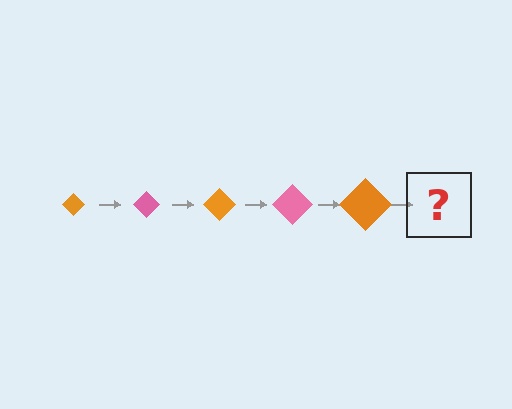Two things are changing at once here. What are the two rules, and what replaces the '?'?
The two rules are that the diamond grows larger each step and the color cycles through orange and pink. The '?' should be a pink diamond, larger than the previous one.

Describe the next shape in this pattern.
It should be a pink diamond, larger than the previous one.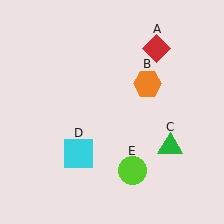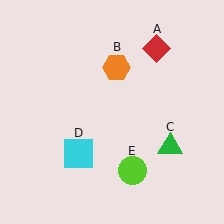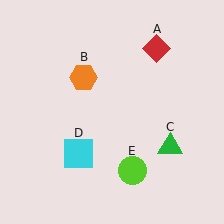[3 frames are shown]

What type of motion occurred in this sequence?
The orange hexagon (object B) rotated counterclockwise around the center of the scene.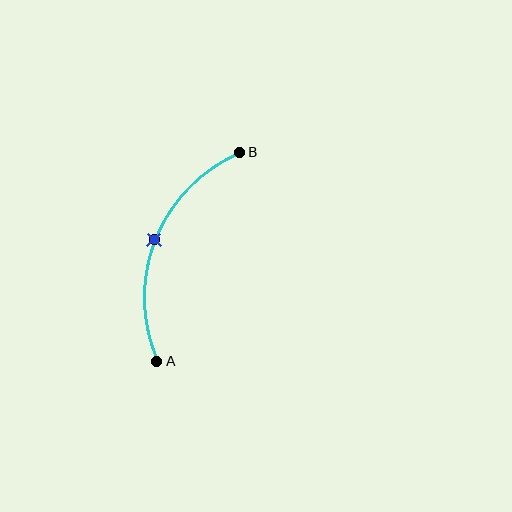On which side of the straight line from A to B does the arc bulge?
The arc bulges to the left of the straight line connecting A and B.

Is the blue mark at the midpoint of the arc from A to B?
Yes. The blue mark lies on the arc at equal arc-length from both A and B — it is the arc midpoint.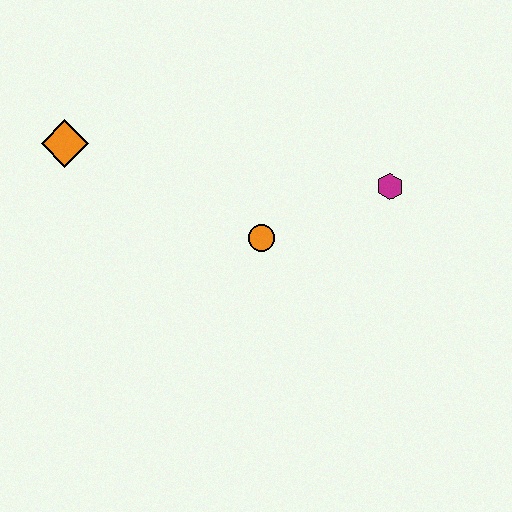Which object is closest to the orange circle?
The magenta hexagon is closest to the orange circle.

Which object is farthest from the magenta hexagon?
The orange diamond is farthest from the magenta hexagon.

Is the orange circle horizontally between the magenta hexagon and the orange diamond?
Yes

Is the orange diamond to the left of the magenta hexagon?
Yes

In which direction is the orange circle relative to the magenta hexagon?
The orange circle is to the left of the magenta hexagon.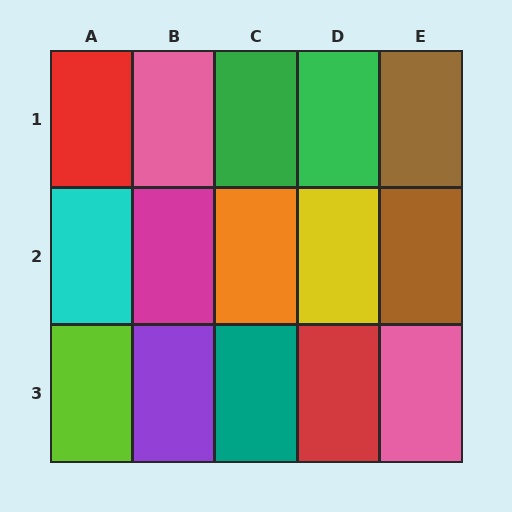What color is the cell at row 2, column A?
Cyan.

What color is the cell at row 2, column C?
Orange.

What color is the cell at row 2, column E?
Brown.